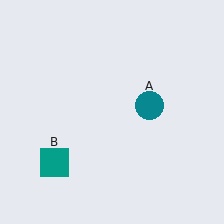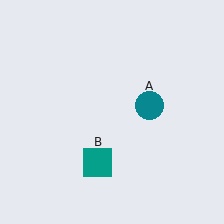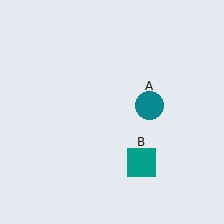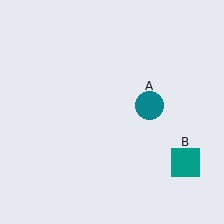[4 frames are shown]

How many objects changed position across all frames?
1 object changed position: teal square (object B).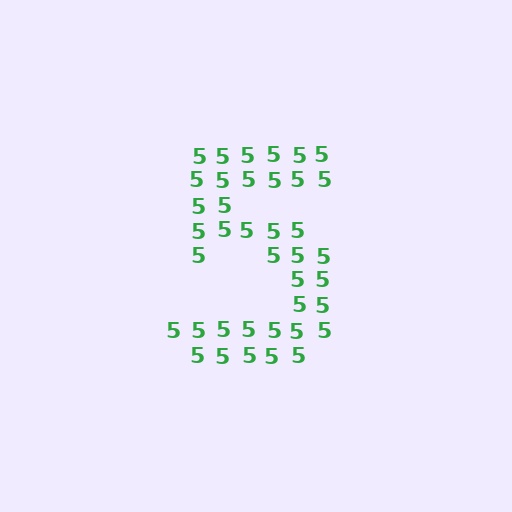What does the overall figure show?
The overall figure shows the digit 5.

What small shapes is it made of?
It is made of small digit 5's.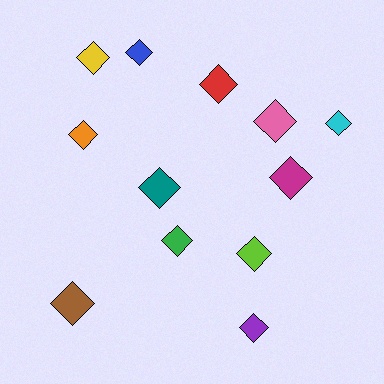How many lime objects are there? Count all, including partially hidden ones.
There is 1 lime object.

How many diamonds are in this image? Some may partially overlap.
There are 12 diamonds.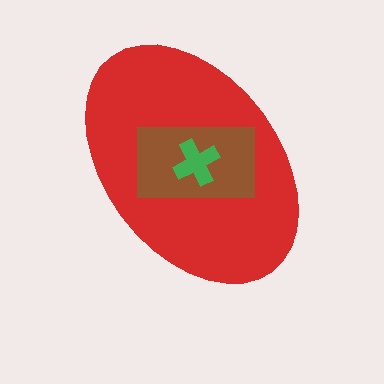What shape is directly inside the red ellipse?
The brown rectangle.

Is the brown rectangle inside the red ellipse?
Yes.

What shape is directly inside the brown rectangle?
The green cross.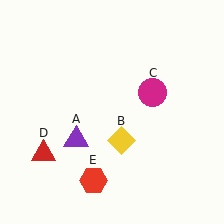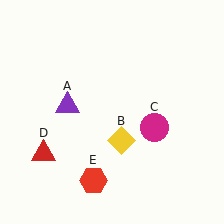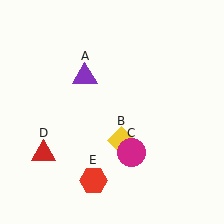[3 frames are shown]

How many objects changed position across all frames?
2 objects changed position: purple triangle (object A), magenta circle (object C).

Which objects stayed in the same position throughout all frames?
Yellow diamond (object B) and red triangle (object D) and red hexagon (object E) remained stationary.